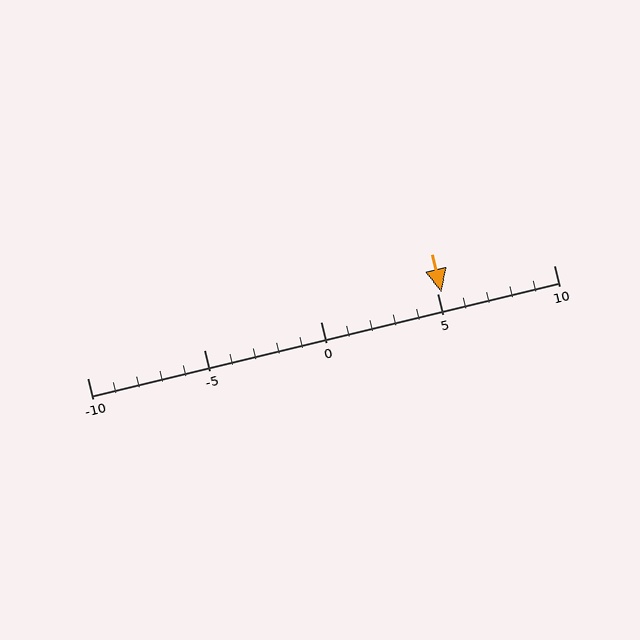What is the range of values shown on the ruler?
The ruler shows values from -10 to 10.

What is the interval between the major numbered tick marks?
The major tick marks are spaced 5 units apart.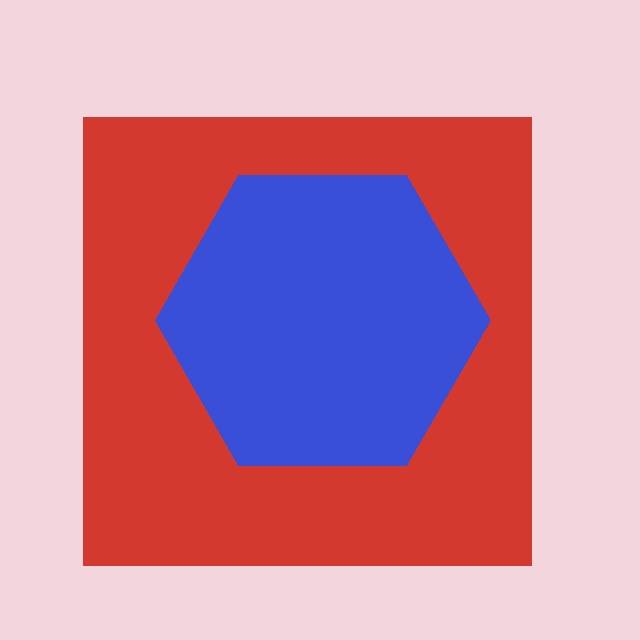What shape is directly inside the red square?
The blue hexagon.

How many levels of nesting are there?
2.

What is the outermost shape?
The red square.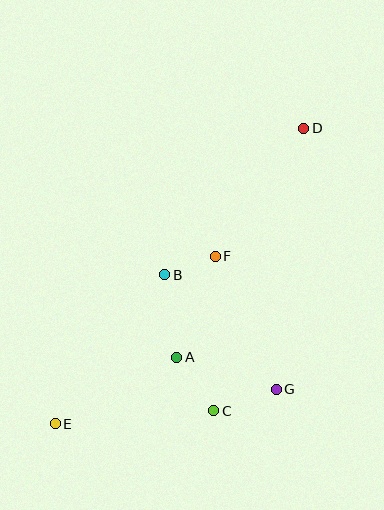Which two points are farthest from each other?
Points D and E are farthest from each other.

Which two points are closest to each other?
Points B and F are closest to each other.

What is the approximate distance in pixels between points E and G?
The distance between E and G is approximately 224 pixels.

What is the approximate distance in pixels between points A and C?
The distance between A and C is approximately 65 pixels.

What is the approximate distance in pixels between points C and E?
The distance between C and E is approximately 159 pixels.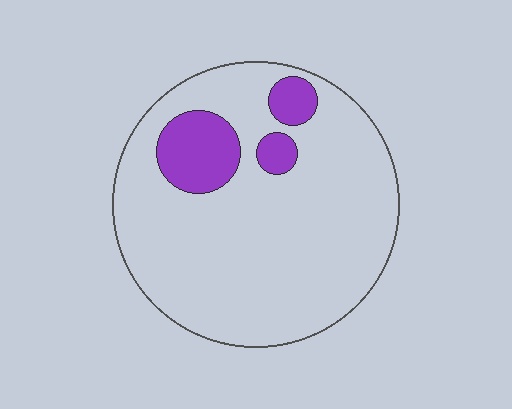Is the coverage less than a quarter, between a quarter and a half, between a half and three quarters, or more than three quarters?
Less than a quarter.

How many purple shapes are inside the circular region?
3.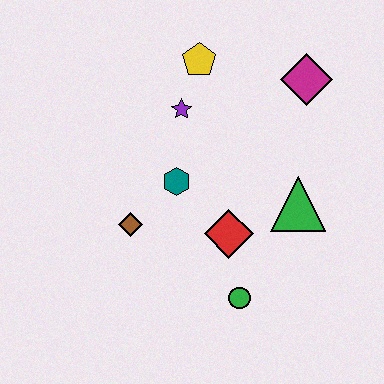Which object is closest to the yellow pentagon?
The purple star is closest to the yellow pentagon.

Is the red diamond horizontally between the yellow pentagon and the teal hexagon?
No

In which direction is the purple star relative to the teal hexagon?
The purple star is above the teal hexagon.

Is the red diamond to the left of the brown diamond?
No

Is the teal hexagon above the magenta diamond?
No